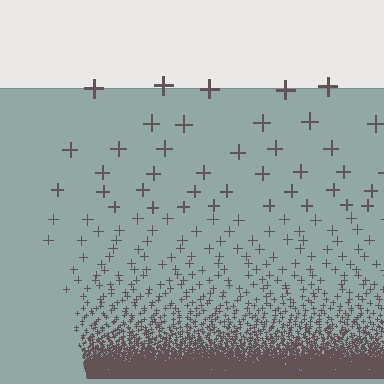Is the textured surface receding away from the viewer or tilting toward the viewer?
The surface appears to tilt toward the viewer. Texture elements get larger and sparser toward the top.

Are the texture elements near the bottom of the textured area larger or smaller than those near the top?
Smaller. The gradient is inverted — elements near the bottom are smaller and denser.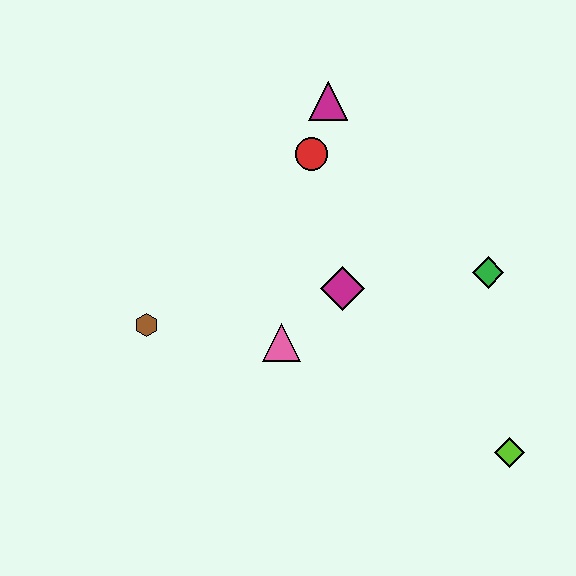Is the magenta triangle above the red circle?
Yes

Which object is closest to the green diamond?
The magenta diamond is closest to the green diamond.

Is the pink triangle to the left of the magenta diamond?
Yes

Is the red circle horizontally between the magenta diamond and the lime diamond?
No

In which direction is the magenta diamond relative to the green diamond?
The magenta diamond is to the left of the green diamond.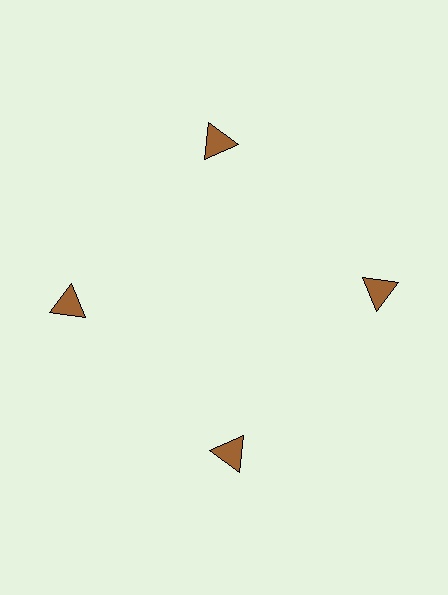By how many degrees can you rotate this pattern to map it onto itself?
The pattern maps onto itself every 90 degrees of rotation.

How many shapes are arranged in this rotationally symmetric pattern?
There are 4 shapes, arranged in 4 groups of 1.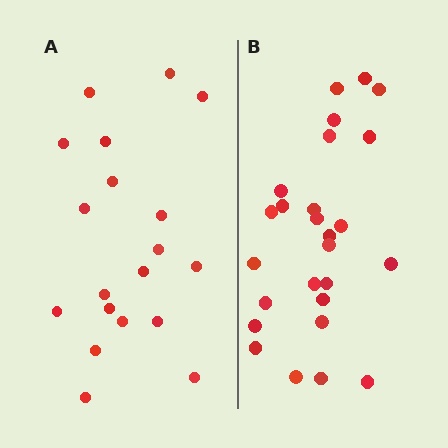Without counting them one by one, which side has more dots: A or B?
Region B (the right region) has more dots.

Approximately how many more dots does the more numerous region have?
Region B has roughly 8 or so more dots than region A.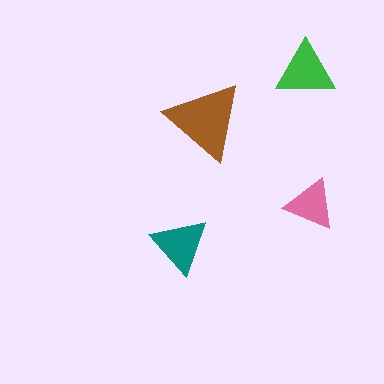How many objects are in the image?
There are 4 objects in the image.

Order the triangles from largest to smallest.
the brown one, the green one, the teal one, the pink one.